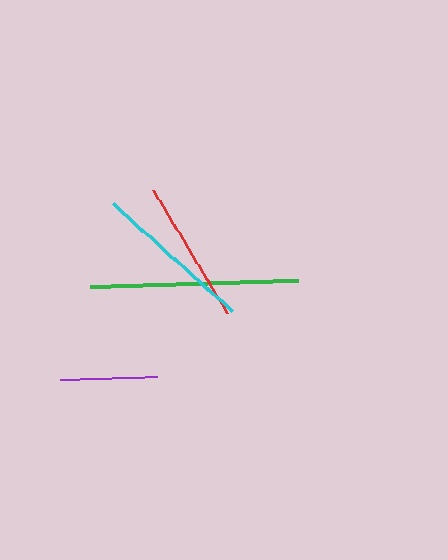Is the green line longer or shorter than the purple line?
The green line is longer than the purple line.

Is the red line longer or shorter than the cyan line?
The cyan line is longer than the red line.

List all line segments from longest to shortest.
From longest to shortest: green, cyan, red, purple.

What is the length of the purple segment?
The purple segment is approximately 97 pixels long.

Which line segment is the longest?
The green line is the longest at approximately 207 pixels.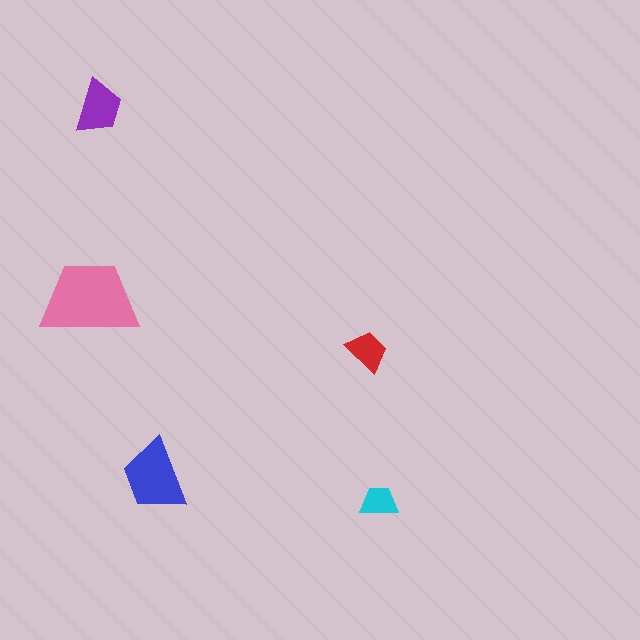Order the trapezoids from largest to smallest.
the pink one, the blue one, the purple one, the red one, the cyan one.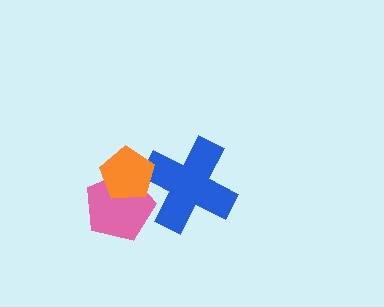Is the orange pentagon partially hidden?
No, no other shape covers it.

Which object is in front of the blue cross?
The orange pentagon is in front of the blue cross.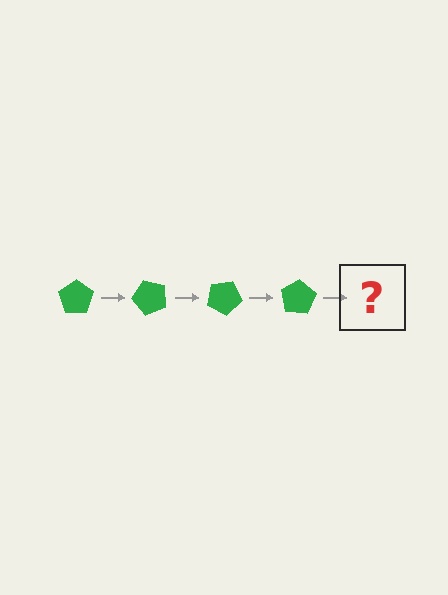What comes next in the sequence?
The next element should be a green pentagon rotated 200 degrees.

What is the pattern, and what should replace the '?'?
The pattern is that the pentagon rotates 50 degrees each step. The '?' should be a green pentagon rotated 200 degrees.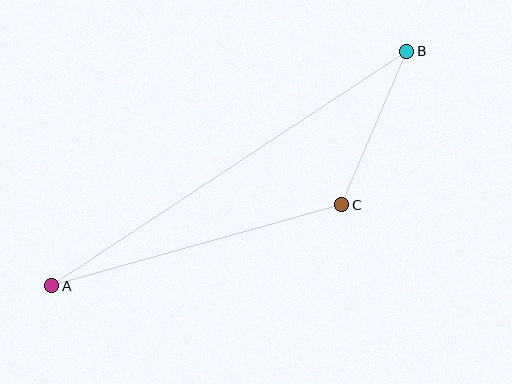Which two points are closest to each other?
Points B and C are closest to each other.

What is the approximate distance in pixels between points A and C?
The distance between A and C is approximately 301 pixels.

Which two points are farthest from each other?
Points A and B are farthest from each other.